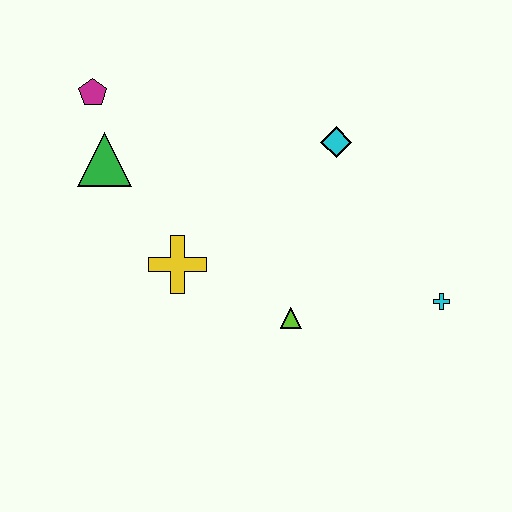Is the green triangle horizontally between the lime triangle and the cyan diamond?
No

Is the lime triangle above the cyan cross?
No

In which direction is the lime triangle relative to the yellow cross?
The lime triangle is to the right of the yellow cross.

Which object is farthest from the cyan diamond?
The magenta pentagon is farthest from the cyan diamond.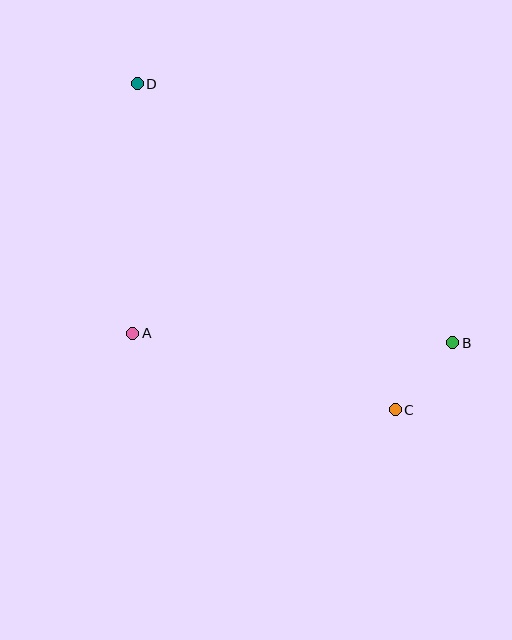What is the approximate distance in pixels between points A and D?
The distance between A and D is approximately 249 pixels.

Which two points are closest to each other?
Points B and C are closest to each other.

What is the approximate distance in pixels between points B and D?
The distance between B and D is approximately 408 pixels.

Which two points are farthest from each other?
Points C and D are farthest from each other.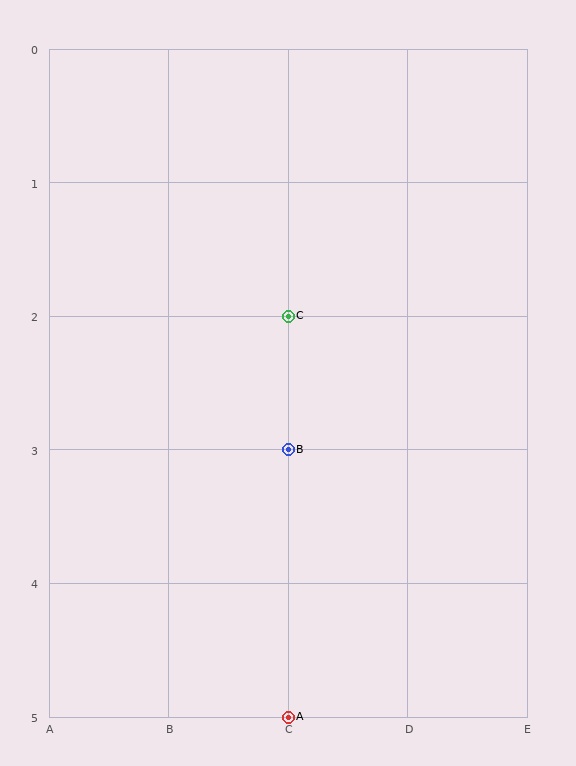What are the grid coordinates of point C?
Point C is at grid coordinates (C, 2).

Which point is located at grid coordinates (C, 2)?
Point C is at (C, 2).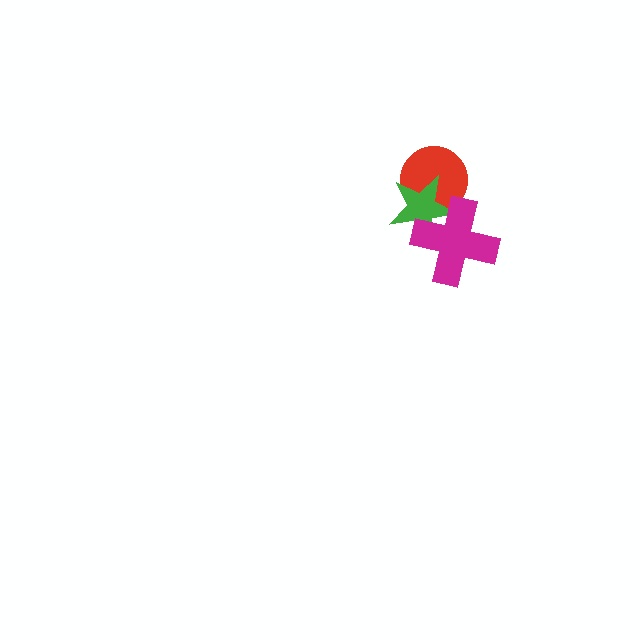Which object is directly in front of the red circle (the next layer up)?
The green star is directly in front of the red circle.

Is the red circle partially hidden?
Yes, it is partially covered by another shape.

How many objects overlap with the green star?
2 objects overlap with the green star.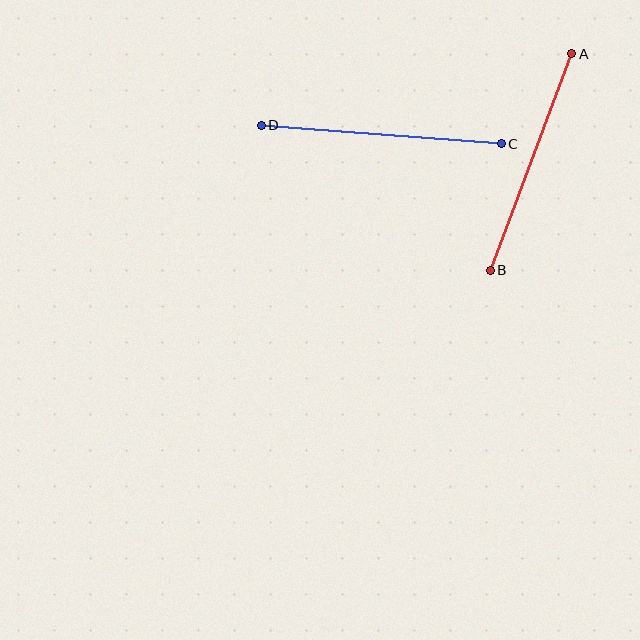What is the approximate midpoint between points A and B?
The midpoint is at approximately (531, 162) pixels.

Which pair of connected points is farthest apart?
Points C and D are farthest apart.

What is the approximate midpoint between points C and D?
The midpoint is at approximately (381, 135) pixels.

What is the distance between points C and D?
The distance is approximately 241 pixels.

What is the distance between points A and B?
The distance is approximately 231 pixels.